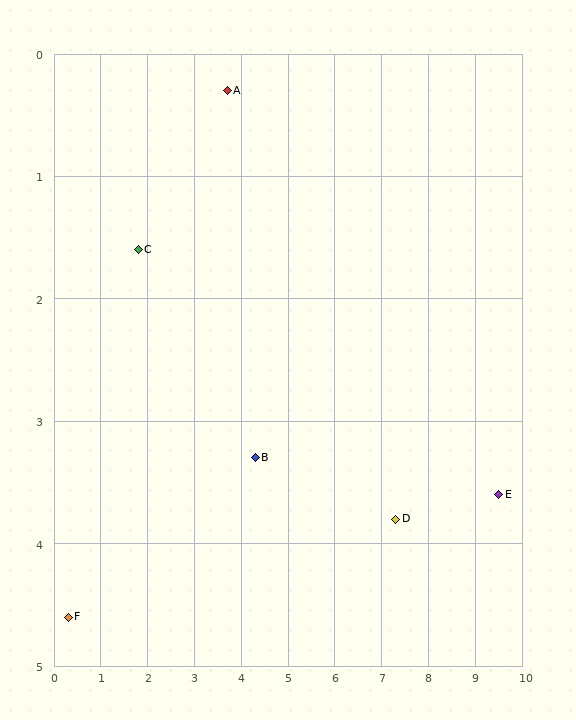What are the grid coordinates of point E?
Point E is at approximately (9.5, 3.6).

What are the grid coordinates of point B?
Point B is at approximately (4.3, 3.3).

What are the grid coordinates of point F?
Point F is at approximately (0.3, 4.6).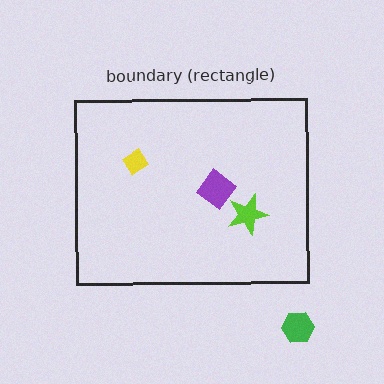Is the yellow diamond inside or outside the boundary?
Inside.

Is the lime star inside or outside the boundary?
Inside.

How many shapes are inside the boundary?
3 inside, 1 outside.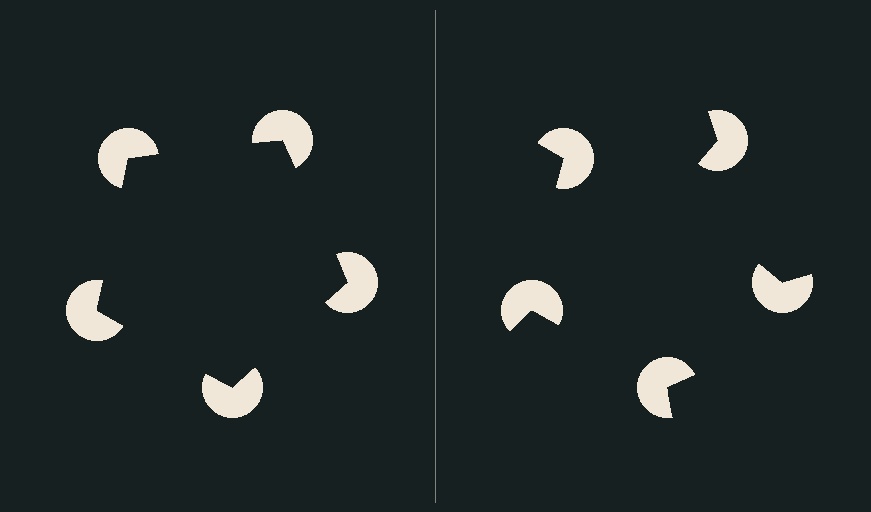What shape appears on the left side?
An illusory pentagon.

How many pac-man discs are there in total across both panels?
10 — 5 on each side.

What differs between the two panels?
The pac-man discs are positioned identically on both sides; only the wedge orientations differ. On the left they align to a pentagon; on the right they are misaligned.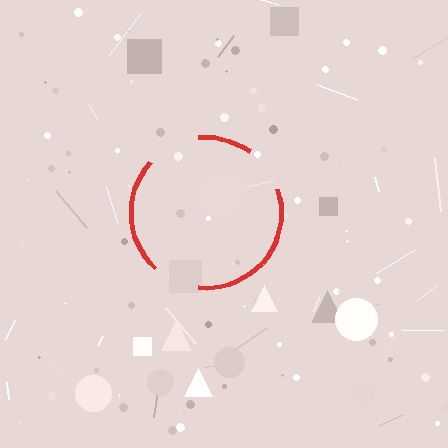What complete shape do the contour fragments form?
The contour fragments form a circle.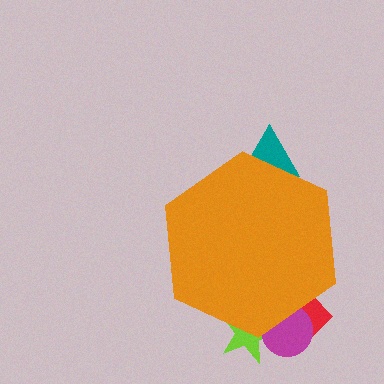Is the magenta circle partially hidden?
Yes, the magenta circle is partially hidden behind the orange hexagon.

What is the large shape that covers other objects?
An orange hexagon.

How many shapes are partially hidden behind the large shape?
4 shapes are partially hidden.